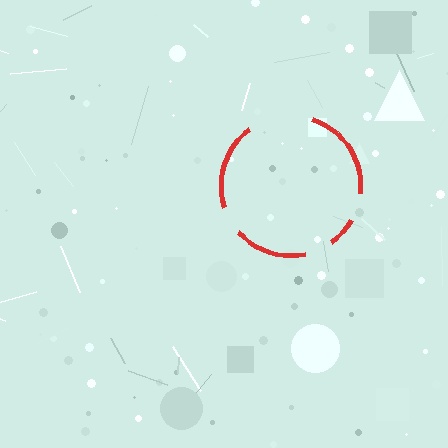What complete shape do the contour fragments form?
The contour fragments form a circle.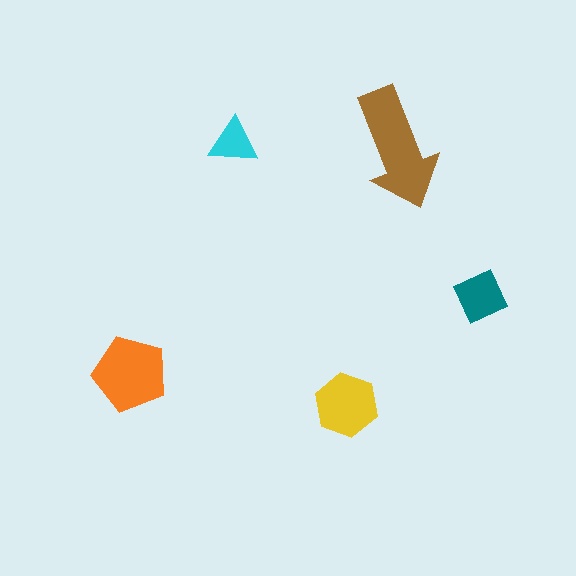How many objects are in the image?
There are 5 objects in the image.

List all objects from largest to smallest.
The brown arrow, the orange pentagon, the yellow hexagon, the teal square, the cyan triangle.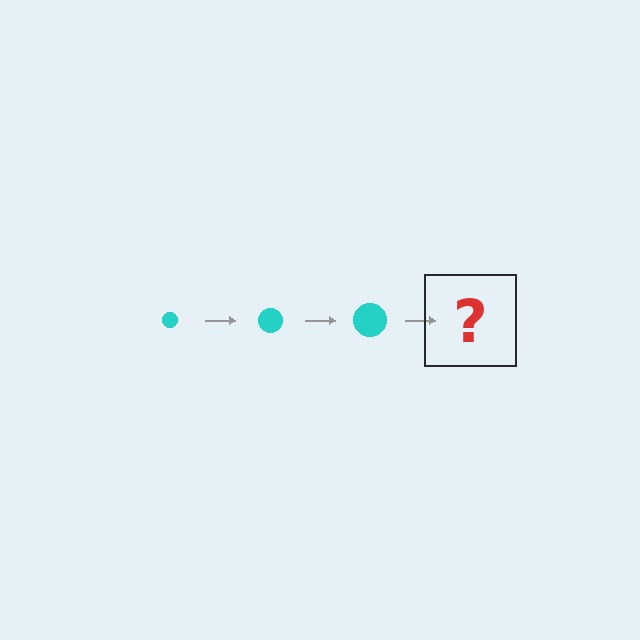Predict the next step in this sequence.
The next step is a cyan circle, larger than the previous one.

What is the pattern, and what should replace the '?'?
The pattern is that the circle gets progressively larger each step. The '?' should be a cyan circle, larger than the previous one.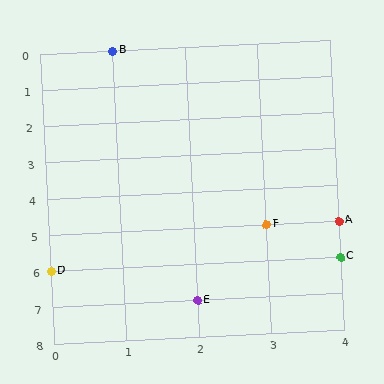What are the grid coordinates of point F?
Point F is at grid coordinates (3, 5).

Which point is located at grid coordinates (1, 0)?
Point B is at (1, 0).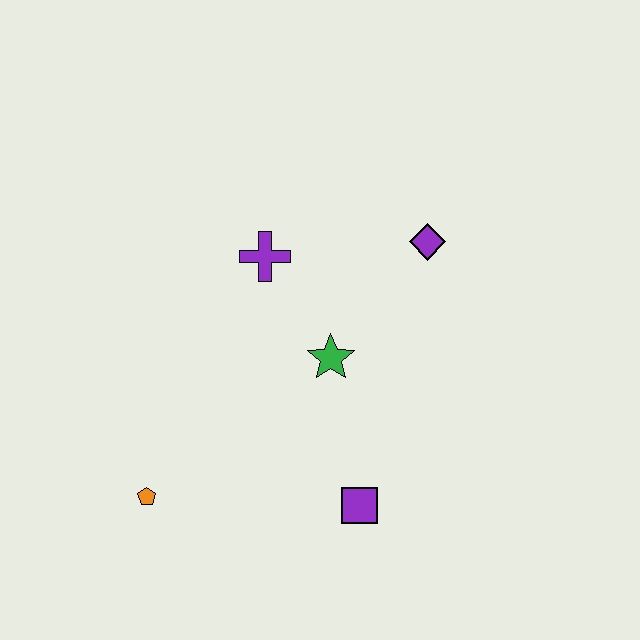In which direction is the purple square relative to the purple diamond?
The purple square is below the purple diamond.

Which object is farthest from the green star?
The orange pentagon is farthest from the green star.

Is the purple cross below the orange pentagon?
No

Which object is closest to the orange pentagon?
The purple square is closest to the orange pentagon.